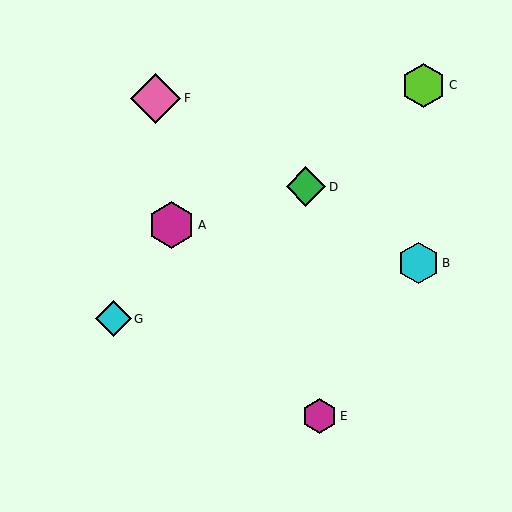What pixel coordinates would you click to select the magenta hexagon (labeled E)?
Click at (319, 416) to select the magenta hexagon E.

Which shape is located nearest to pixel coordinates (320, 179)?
The green diamond (labeled D) at (306, 187) is nearest to that location.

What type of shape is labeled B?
Shape B is a cyan hexagon.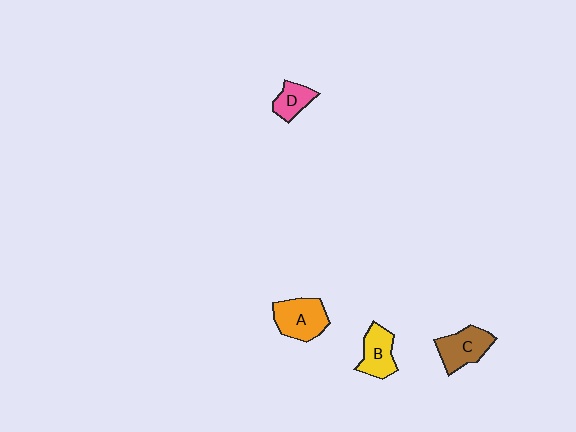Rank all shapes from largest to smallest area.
From largest to smallest: A (orange), C (brown), B (yellow), D (pink).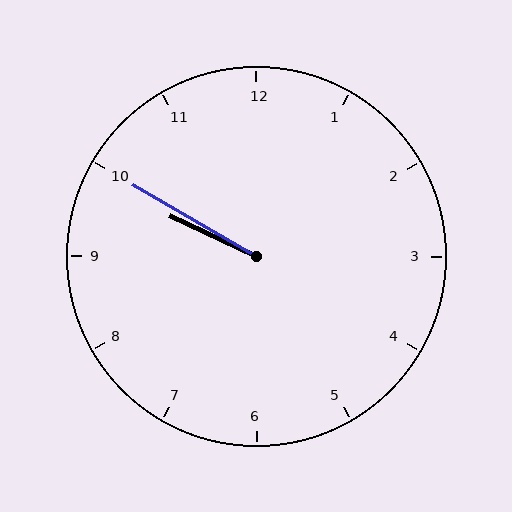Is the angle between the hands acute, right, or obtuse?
It is acute.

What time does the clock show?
9:50.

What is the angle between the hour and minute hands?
Approximately 5 degrees.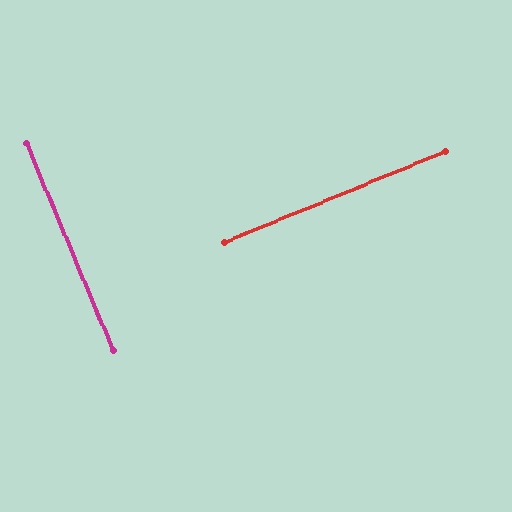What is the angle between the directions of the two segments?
Approximately 90 degrees.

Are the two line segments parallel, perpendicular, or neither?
Perpendicular — they meet at approximately 90°.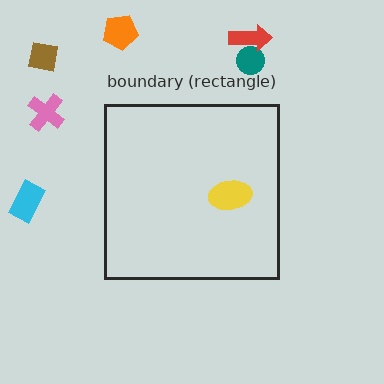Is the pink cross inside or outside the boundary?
Outside.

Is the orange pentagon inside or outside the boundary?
Outside.